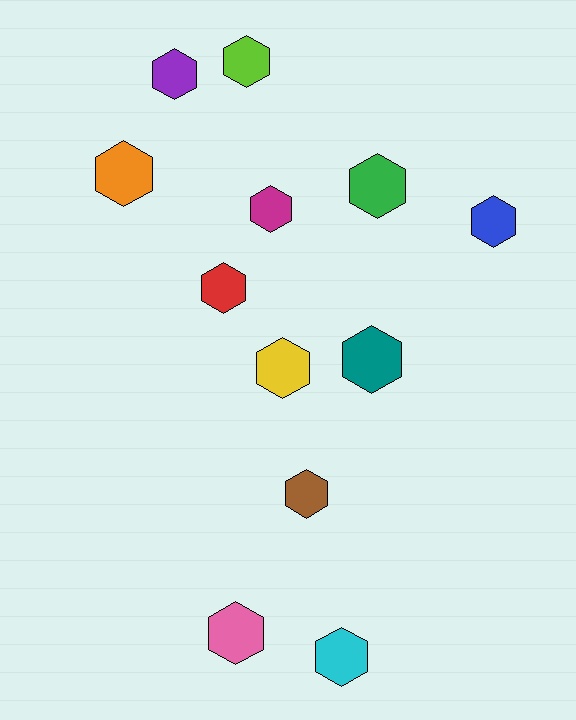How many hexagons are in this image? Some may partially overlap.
There are 12 hexagons.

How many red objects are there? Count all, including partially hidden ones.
There is 1 red object.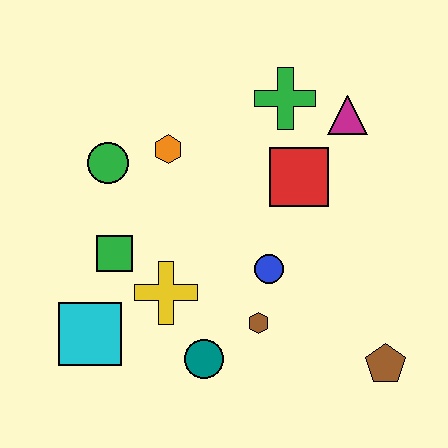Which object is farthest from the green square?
The brown pentagon is farthest from the green square.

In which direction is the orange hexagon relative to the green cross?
The orange hexagon is to the left of the green cross.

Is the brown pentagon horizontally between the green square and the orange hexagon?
No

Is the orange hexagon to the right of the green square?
Yes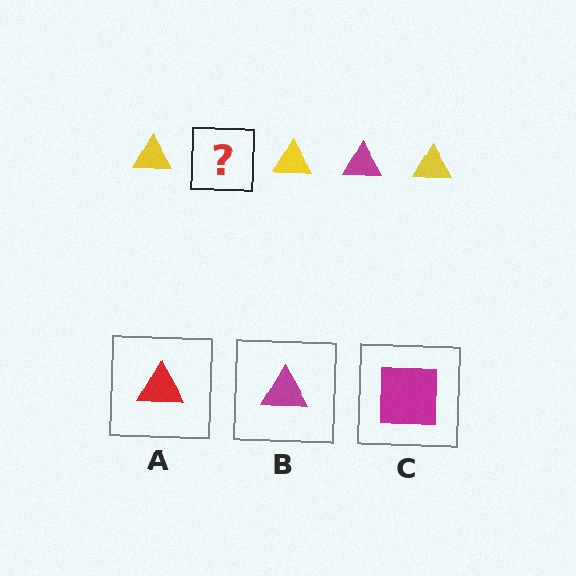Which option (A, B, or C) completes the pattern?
B.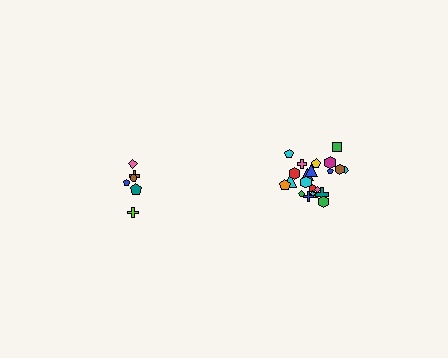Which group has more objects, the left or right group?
The right group.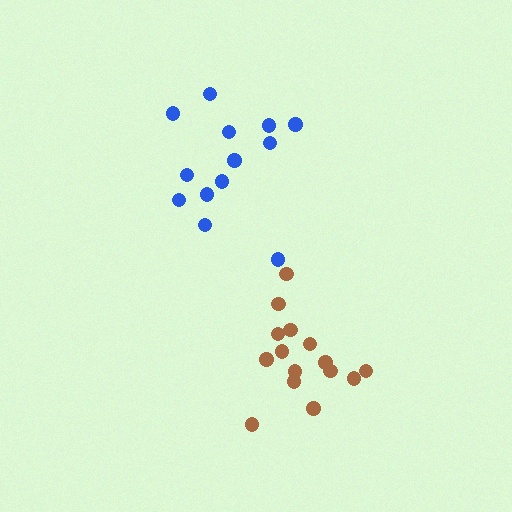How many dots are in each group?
Group 1: 15 dots, Group 2: 13 dots (28 total).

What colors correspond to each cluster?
The clusters are colored: brown, blue.